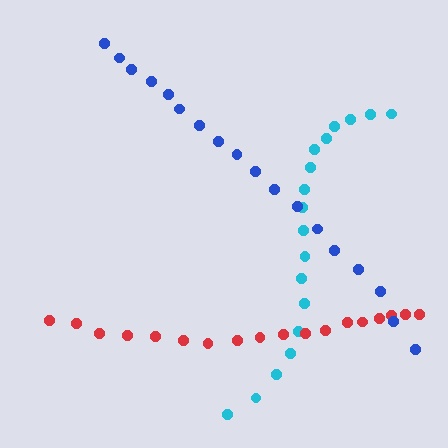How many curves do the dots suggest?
There are 3 distinct paths.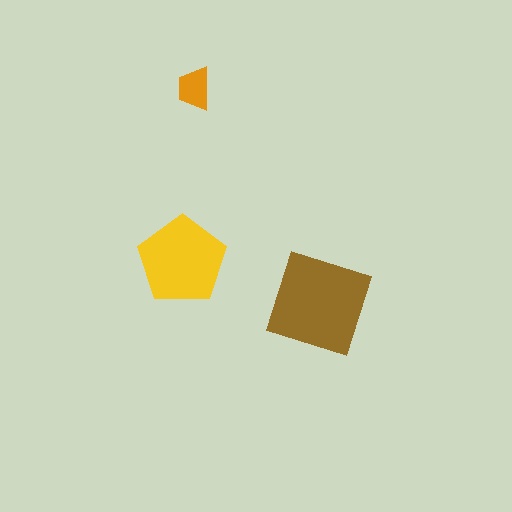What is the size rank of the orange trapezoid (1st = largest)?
3rd.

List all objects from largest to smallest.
The brown square, the yellow pentagon, the orange trapezoid.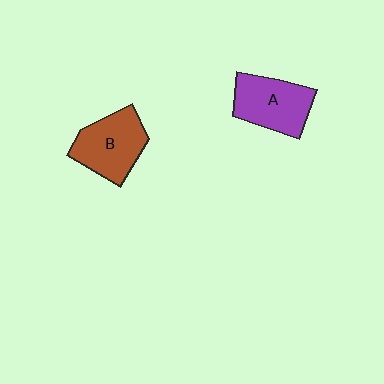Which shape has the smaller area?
Shape A (purple).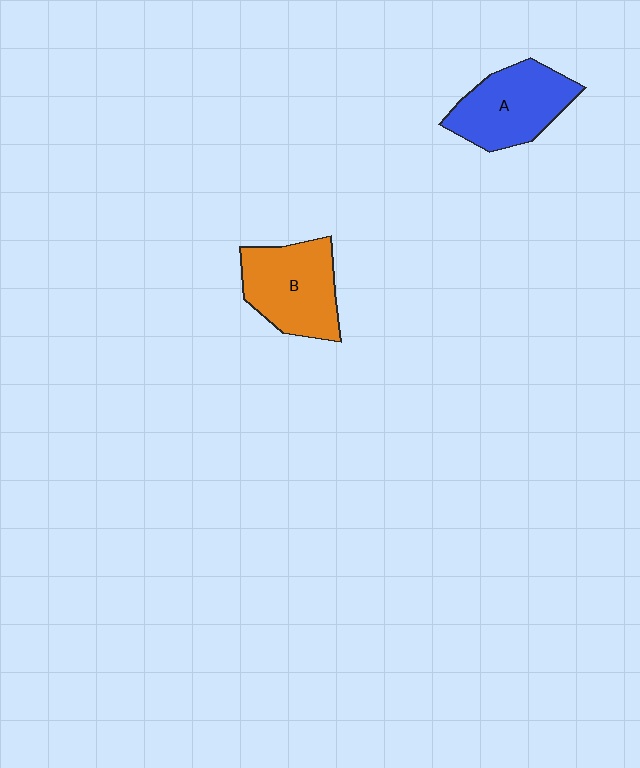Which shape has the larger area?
Shape B (orange).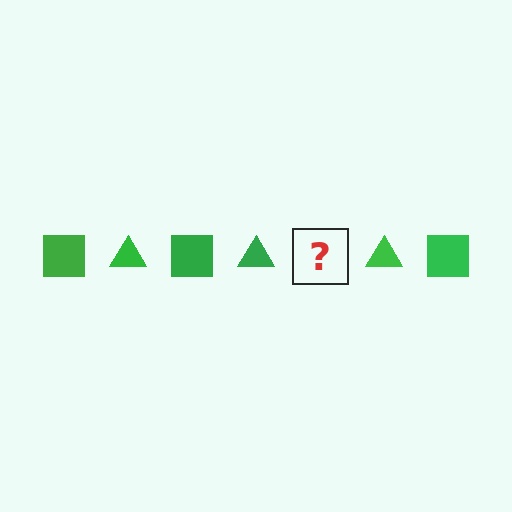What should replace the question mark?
The question mark should be replaced with a green square.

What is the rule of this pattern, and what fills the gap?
The rule is that the pattern cycles through square, triangle shapes in green. The gap should be filled with a green square.